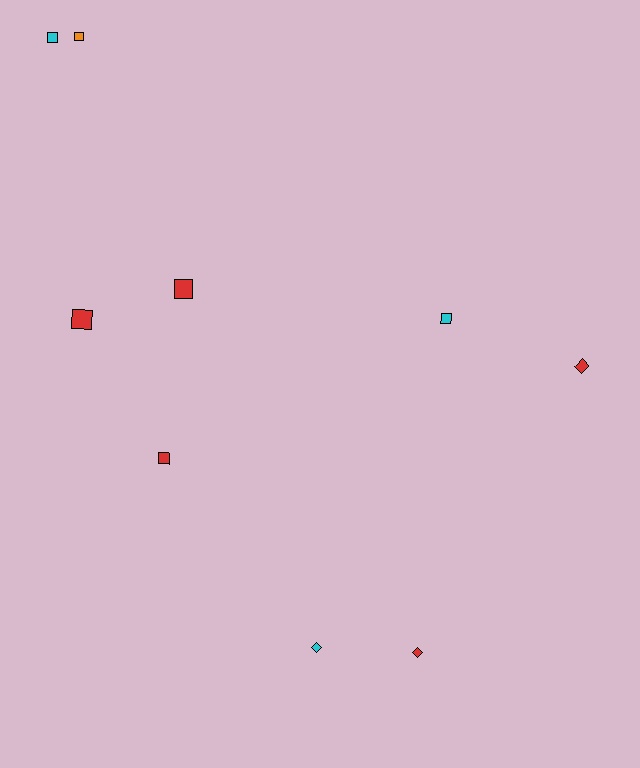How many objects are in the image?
There are 9 objects.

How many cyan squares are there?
There are 2 cyan squares.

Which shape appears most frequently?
Square, with 6 objects.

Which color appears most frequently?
Red, with 5 objects.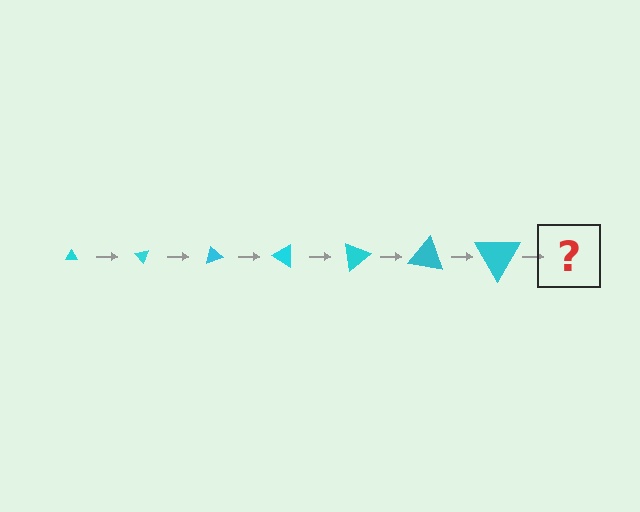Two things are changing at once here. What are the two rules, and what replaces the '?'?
The two rules are that the triangle grows larger each step and it rotates 50 degrees each step. The '?' should be a triangle, larger than the previous one and rotated 350 degrees from the start.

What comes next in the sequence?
The next element should be a triangle, larger than the previous one and rotated 350 degrees from the start.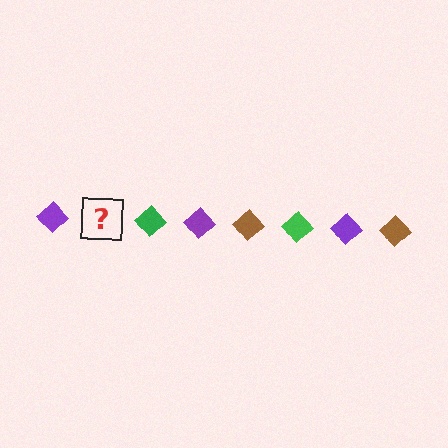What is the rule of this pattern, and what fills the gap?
The rule is that the pattern cycles through purple, brown, green diamonds. The gap should be filled with a brown diamond.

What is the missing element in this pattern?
The missing element is a brown diamond.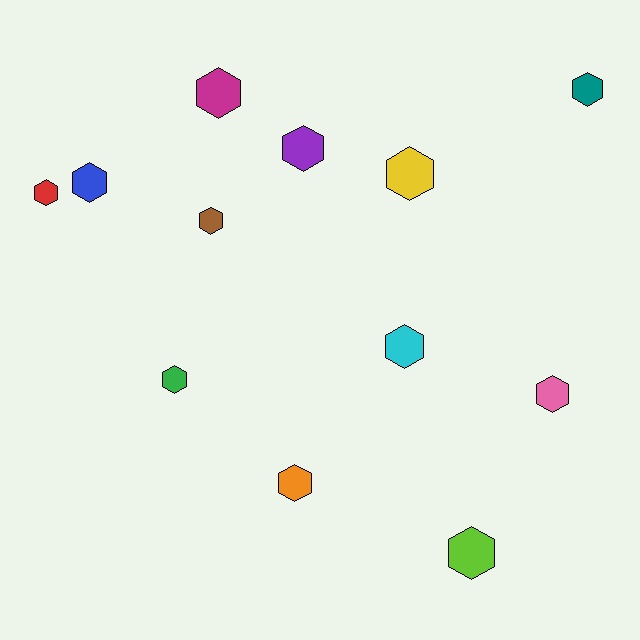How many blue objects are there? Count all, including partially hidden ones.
There is 1 blue object.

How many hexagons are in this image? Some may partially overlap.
There are 12 hexagons.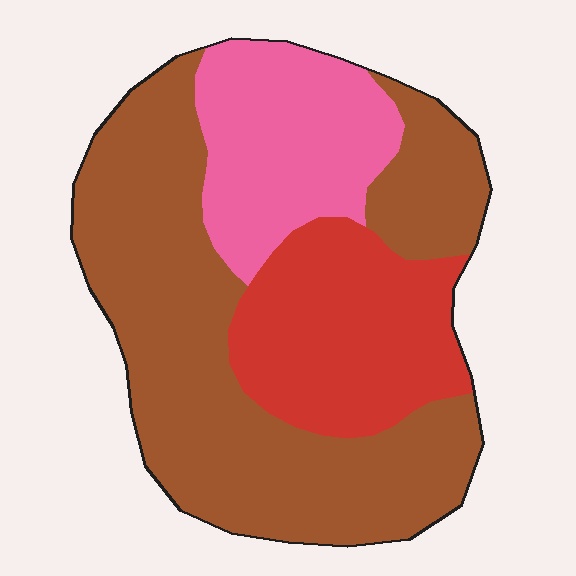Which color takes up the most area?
Brown, at roughly 55%.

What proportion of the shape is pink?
Pink takes up about one fifth (1/5) of the shape.